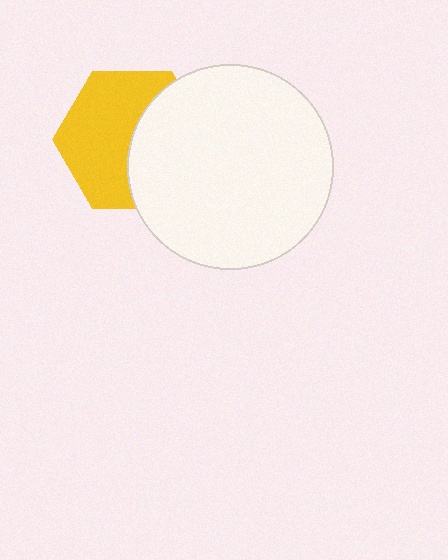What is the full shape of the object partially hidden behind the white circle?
The partially hidden object is a yellow hexagon.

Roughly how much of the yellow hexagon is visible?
About half of it is visible (roughly 57%).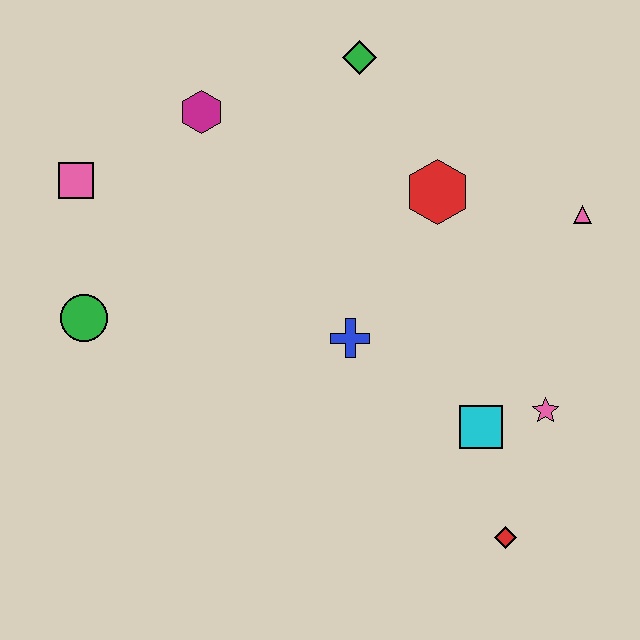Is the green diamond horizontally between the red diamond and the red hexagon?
No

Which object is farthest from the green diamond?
The red diamond is farthest from the green diamond.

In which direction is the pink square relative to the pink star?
The pink square is to the left of the pink star.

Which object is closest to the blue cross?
The cyan square is closest to the blue cross.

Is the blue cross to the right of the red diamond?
No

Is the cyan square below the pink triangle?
Yes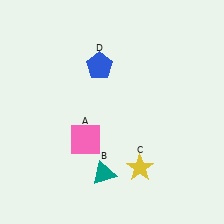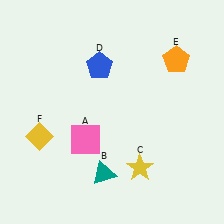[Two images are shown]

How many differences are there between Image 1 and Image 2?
There are 2 differences between the two images.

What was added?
An orange pentagon (E), a yellow diamond (F) were added in Image 2.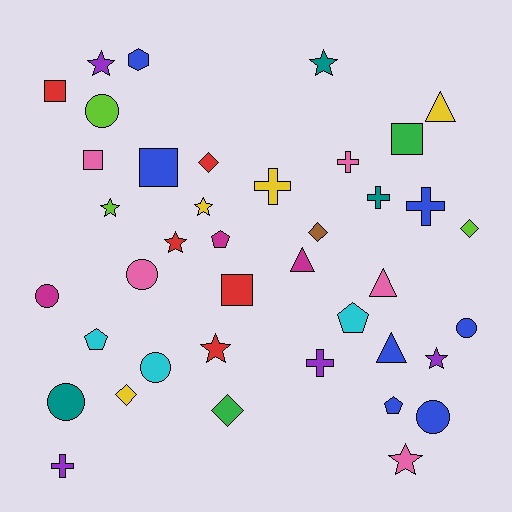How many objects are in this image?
There are 40 objects.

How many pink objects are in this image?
There are 5 pink objects.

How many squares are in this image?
There are 5 squares.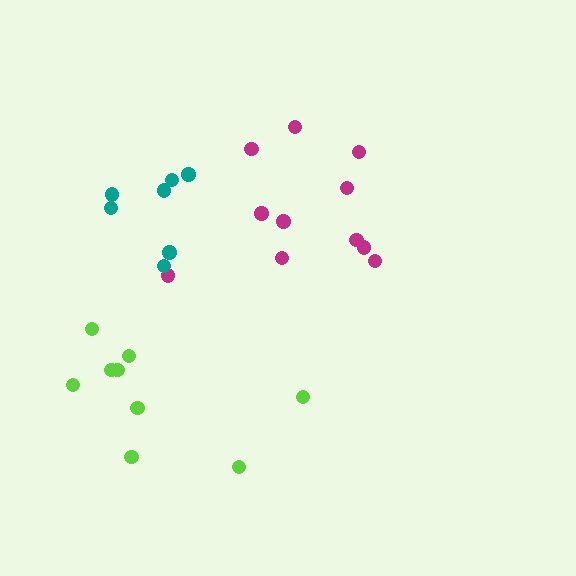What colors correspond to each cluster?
The clusters are colored: magenta, lime, teal.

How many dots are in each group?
Group 1: 11 dots, Group 2: 9 dots, Group 3: 7 dots (27 total).